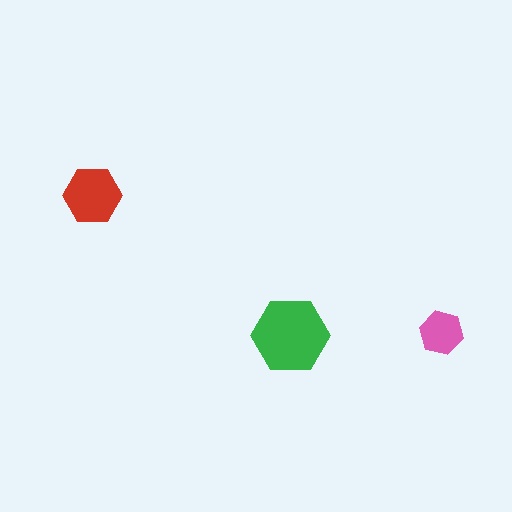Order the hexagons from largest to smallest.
the green one, the red one, the pink one.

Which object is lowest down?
The green hexagon is bottommost.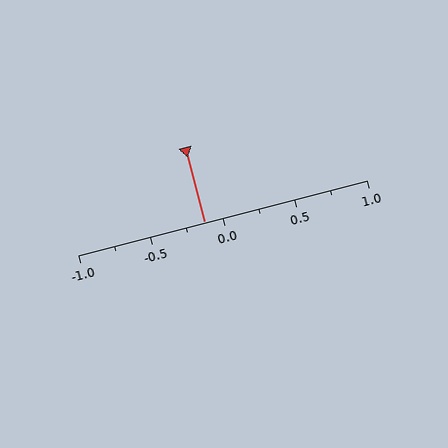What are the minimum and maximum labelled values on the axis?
The axis runs from -1.0 to 1.0.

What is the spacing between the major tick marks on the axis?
The major ticks are spaced 0.5 apart.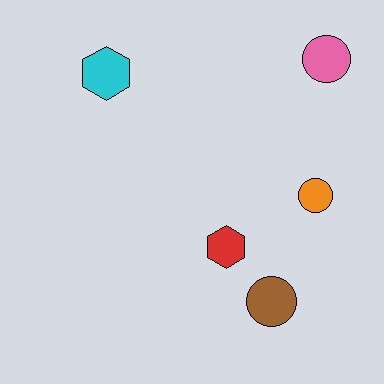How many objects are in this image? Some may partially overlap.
There are 5 objects.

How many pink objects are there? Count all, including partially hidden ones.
There is 1 pink object.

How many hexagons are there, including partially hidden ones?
There are 2 hexagons.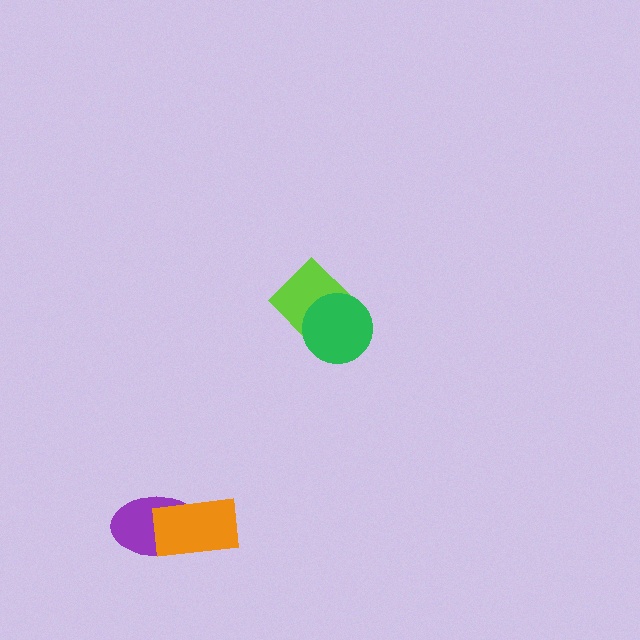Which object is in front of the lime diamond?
The green circle is in front of the lime diamond.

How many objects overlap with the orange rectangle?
1 object overlaps with the orange rectangle.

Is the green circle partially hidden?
No, no other shape covers it.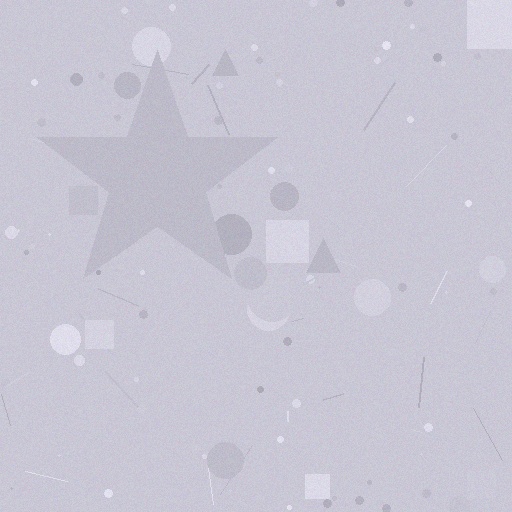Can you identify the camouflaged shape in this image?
The camouflaged shape is a star.